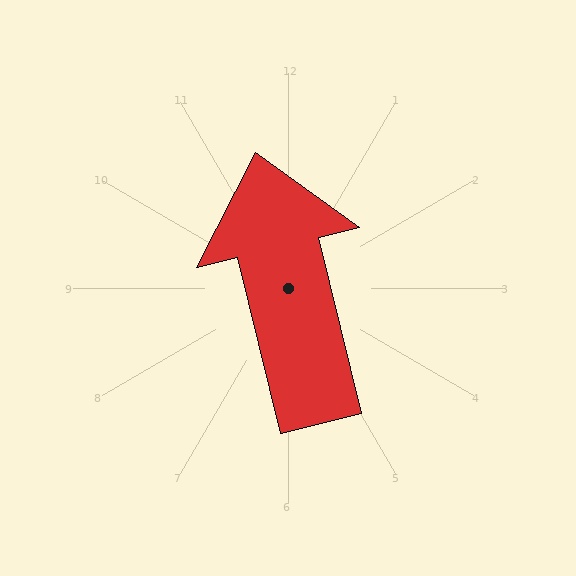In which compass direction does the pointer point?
North.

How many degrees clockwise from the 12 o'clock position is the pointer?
Approximately 346 degrees.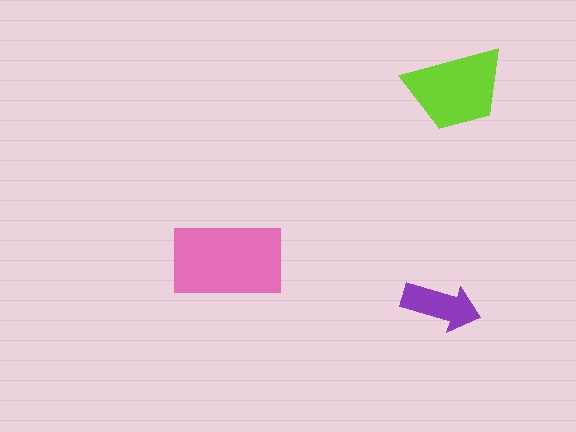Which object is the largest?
The pink rectangle.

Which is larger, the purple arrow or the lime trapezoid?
The lime trapezoid.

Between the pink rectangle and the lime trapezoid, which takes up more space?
The pink rectangle.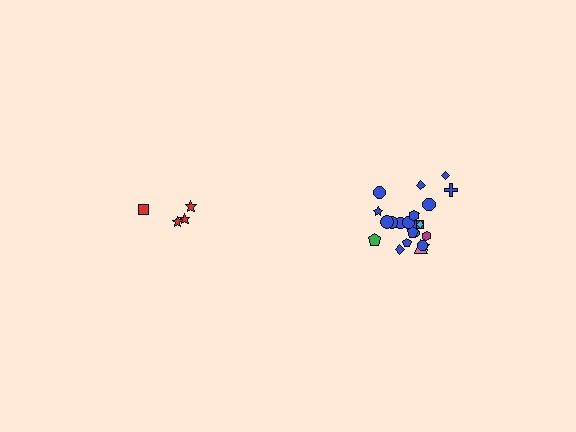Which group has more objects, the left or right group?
The right group.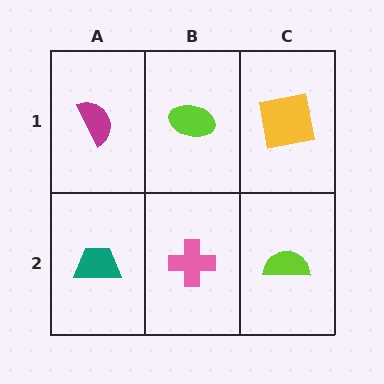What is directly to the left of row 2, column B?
A teal trapezoid.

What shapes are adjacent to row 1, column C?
A lime semicircle (row 2, column C), a lime ellipse (row 1, column B).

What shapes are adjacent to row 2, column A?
A magenta semicircle (row 1, column A), a pink cross (row 2, column B).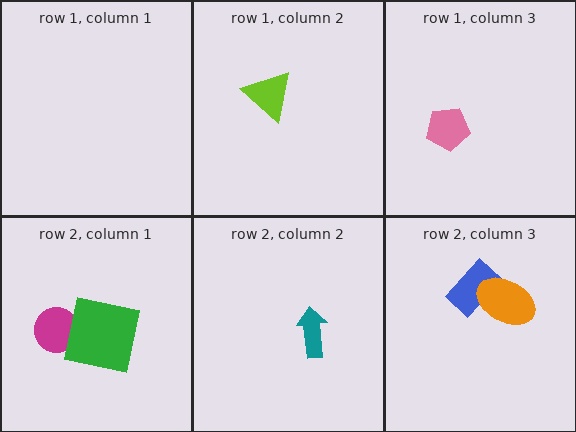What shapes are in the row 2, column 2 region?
The teal arrow.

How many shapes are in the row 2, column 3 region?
2.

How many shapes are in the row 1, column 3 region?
1.